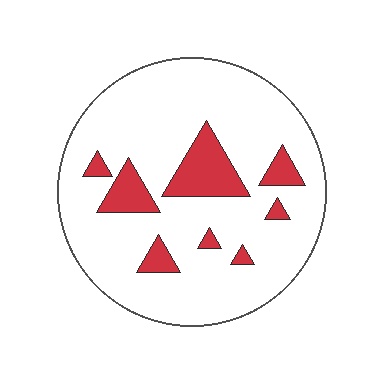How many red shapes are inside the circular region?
8.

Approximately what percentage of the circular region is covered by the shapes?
Approximately 15%.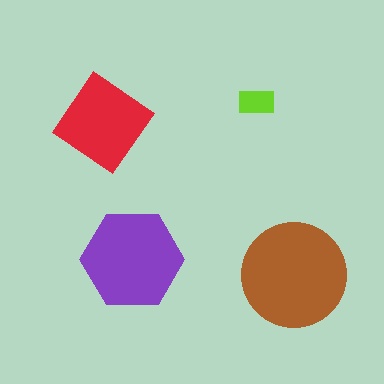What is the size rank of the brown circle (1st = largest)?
1st.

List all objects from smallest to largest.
The lime rectangle, the red diamond, the purple hexagon, the brown circle.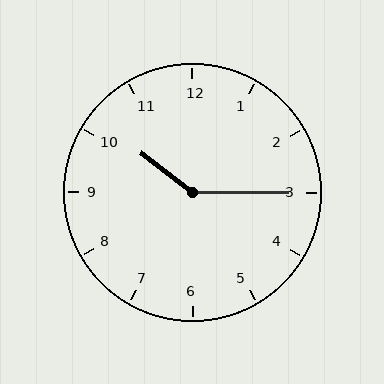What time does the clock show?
10:15.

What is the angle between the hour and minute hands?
Approximately 142 degrees.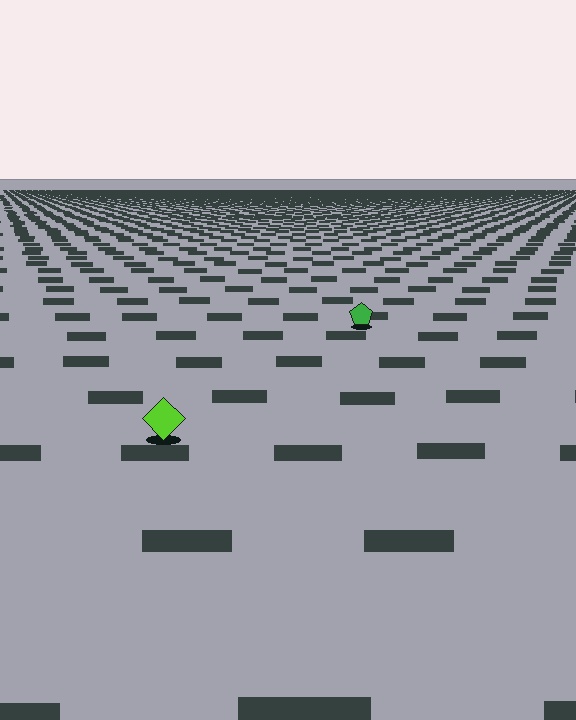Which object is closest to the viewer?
The lime diamond is closest. The texture marks near it are larger and more spread out.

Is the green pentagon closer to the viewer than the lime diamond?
No. The lime diamond is closer — you can tell from the texture gradient: the ground texture is coarser near it.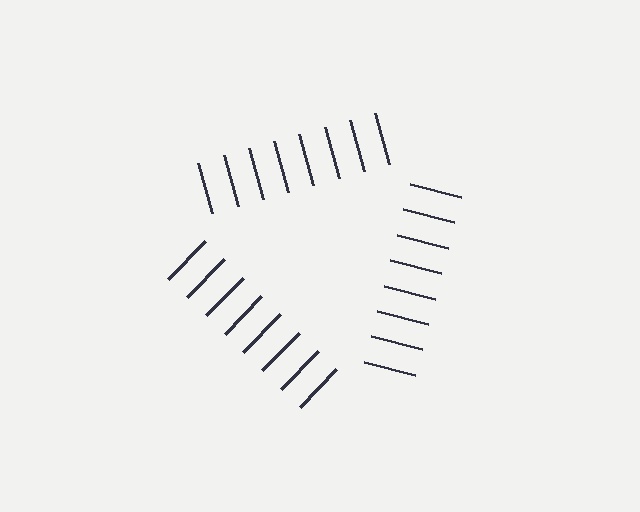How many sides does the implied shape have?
3 sides — the line-ends trace a triangle.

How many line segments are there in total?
24 — 8 along each of the 3 edges.